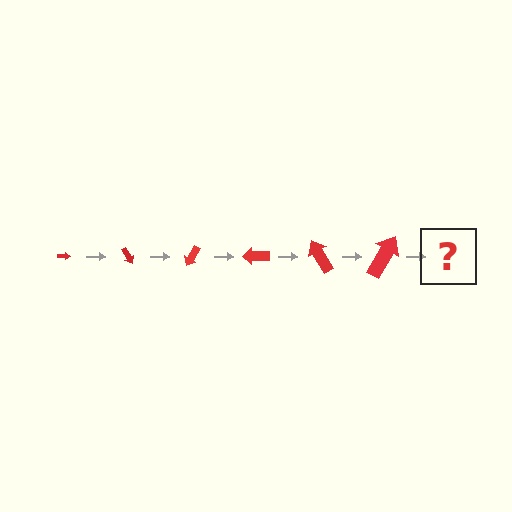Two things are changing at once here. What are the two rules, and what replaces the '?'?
The two rules are that the arrow grows larger each step and it rotates 60 degrees each step. The '?' should be an arrow, larger than the previous one and rotated 360 degrees from the start.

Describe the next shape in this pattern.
It should be an arrow, larger than the previous one and rotated 360 degrees from the start.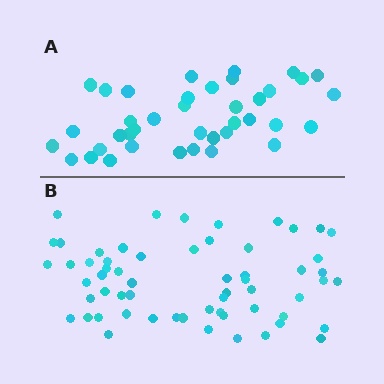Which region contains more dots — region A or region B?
Region B (the bottom region) has more dots.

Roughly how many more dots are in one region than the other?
Region B has approximately 20 more dots than region A.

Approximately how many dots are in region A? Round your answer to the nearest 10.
About 40 dots. (The exact count is 39, which rounds to 40.)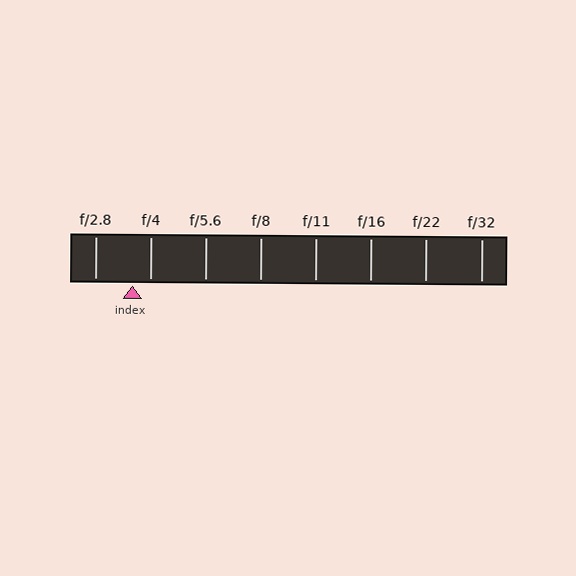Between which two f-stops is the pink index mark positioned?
The index mark is between f/2.8 and f/4.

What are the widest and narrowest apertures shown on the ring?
The widest aperture shown is f/2.8 and the narrowest is f/32.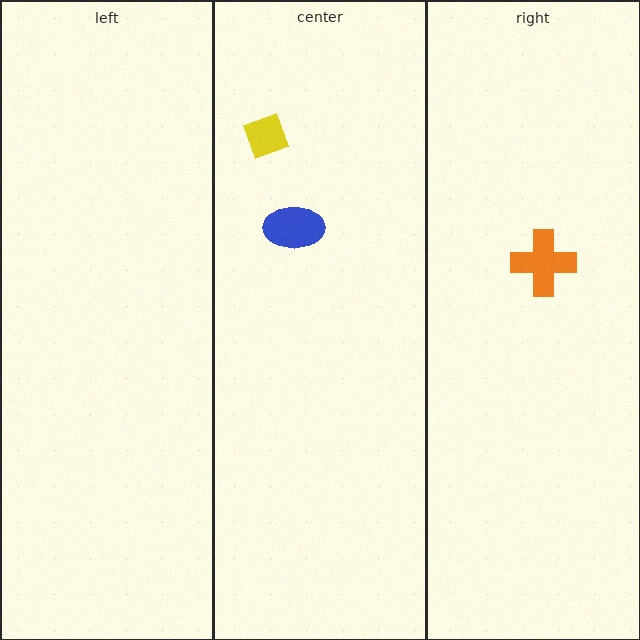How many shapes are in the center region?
2.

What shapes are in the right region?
The orange cross.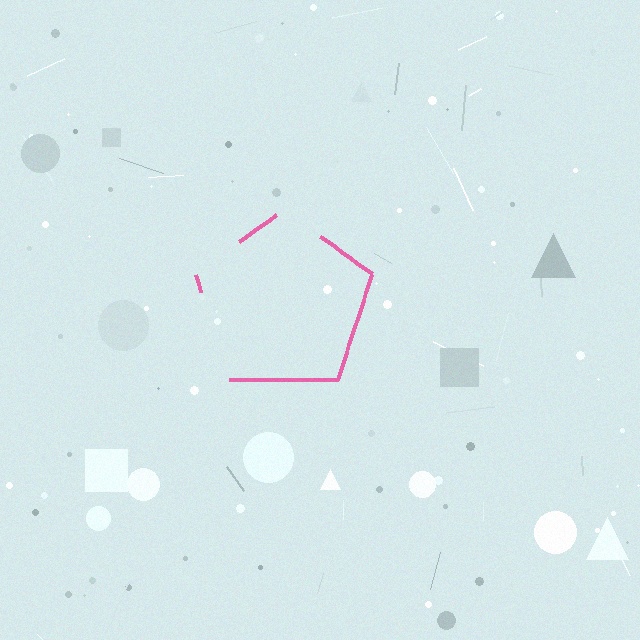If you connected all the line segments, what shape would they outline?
They would outline a pentagon.